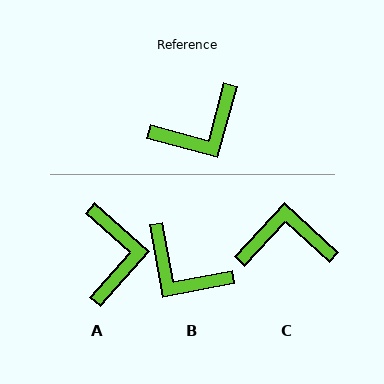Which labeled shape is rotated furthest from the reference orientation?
C, about 152 degrees away.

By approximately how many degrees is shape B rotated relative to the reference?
Approximately 64 degrees clockwise.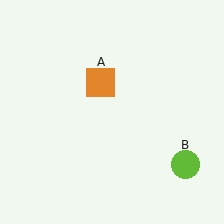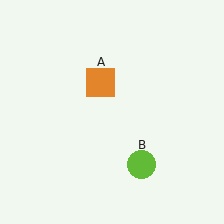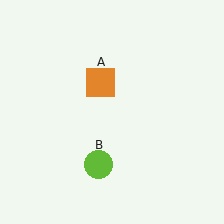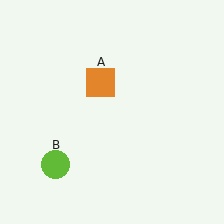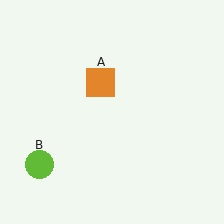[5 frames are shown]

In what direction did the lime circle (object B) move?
The lime circle (object B) moved left.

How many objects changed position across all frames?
1 object changed position: lime circle (object B).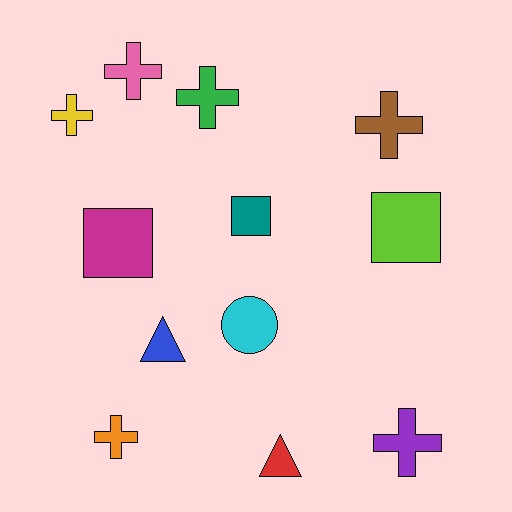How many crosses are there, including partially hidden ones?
There are 6 crosses.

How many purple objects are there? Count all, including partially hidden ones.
There is 1 purple object.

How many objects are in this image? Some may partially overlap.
There are 12 objects.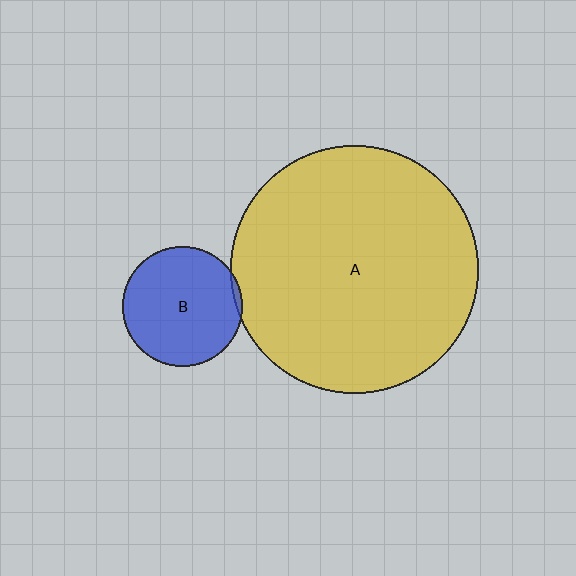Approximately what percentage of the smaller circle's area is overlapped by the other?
Approximately 5%.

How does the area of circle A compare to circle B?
Approximately 4.3 times.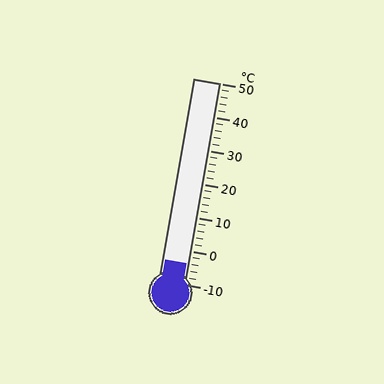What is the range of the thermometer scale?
The thermometer scale ranges from -10°C to 50°C.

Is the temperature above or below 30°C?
The temperature is below 30°C.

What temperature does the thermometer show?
The thermometer shows approximately -4°C.